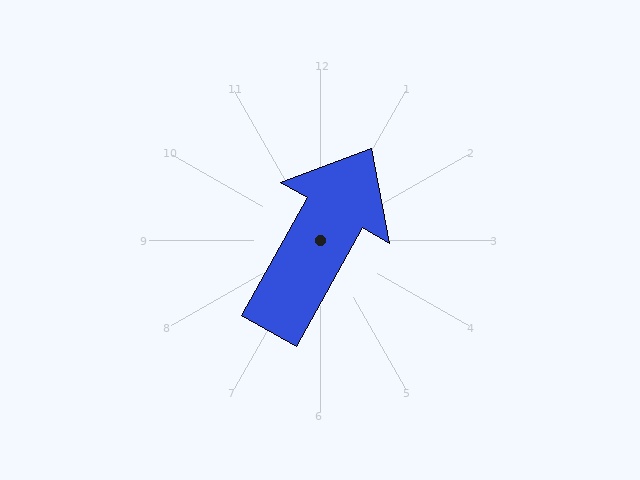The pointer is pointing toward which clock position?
Roughly 1 o'clock.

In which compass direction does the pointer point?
Northeast.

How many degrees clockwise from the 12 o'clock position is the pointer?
Approximately 29 degrees.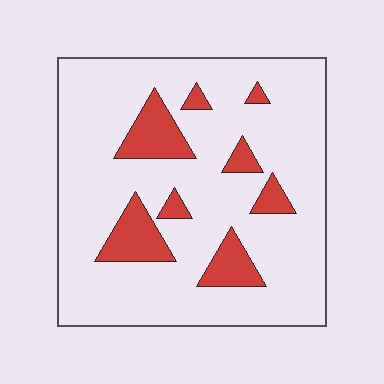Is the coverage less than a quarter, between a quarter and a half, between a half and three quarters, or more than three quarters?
Less than a quarter.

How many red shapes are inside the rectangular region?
8.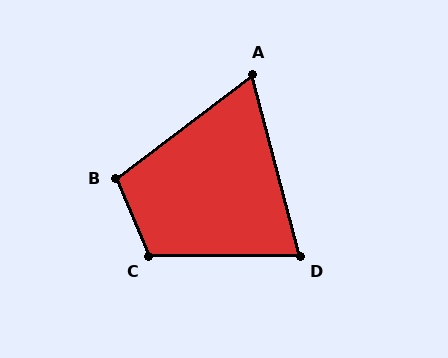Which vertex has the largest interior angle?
C, at approximately 113 degrees.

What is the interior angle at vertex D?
Approximately 75 degrees (acute).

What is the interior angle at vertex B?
Approximately 105 degrees (obtuse).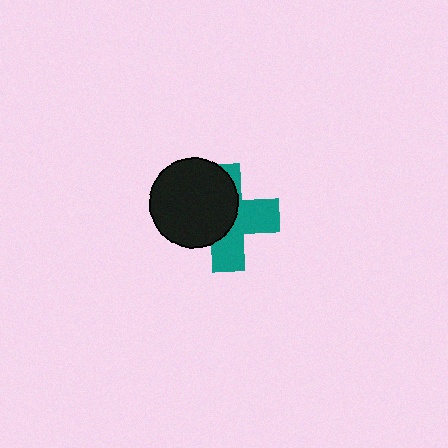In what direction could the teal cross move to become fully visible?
The teal cross could move toward the lower-right. That would shift it out from behind the black circle entirely.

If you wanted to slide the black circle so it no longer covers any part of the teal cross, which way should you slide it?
Slide it toward the upper-left — that is the most direct way to separate the two shapes.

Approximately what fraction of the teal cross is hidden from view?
Roughly 51% of the teal cross is hidden behind the black circle.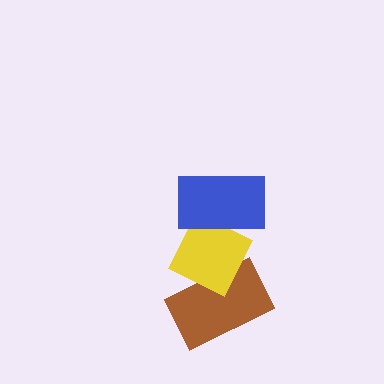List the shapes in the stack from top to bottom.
From top to bottom: the blue rectangle, the yellow diamond, the brown rectangle.